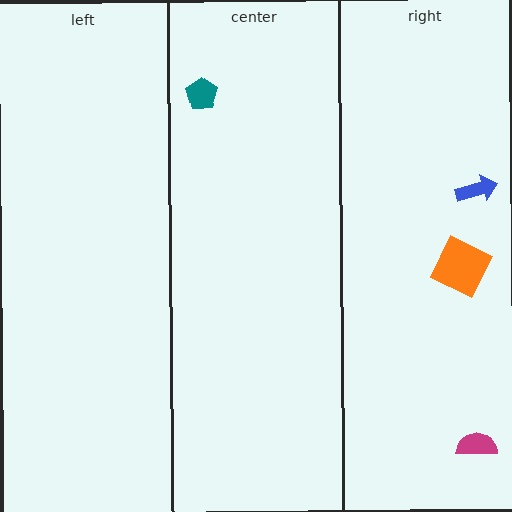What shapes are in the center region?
The teal pentagon.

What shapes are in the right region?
The magenta semicircle, the blue arrow, the orange square.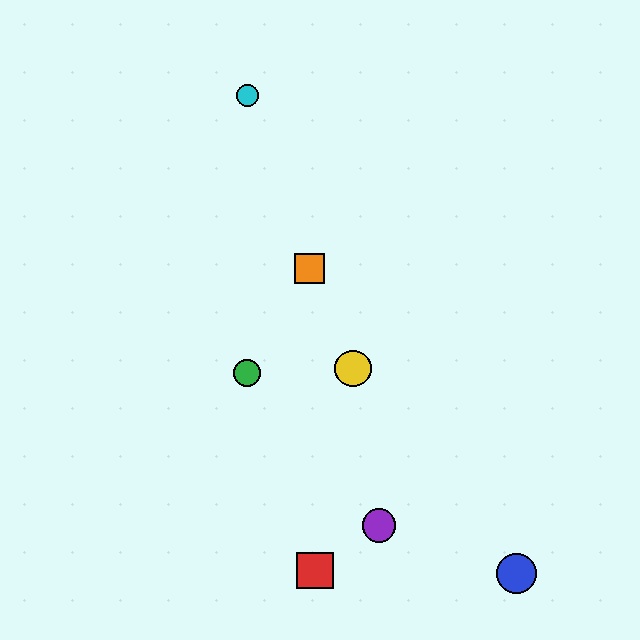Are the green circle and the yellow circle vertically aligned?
No, the green circle is at x≈247 and the yellow circle is at x≈353.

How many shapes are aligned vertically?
2 shapes (the green circle, the cyan circle) are aligned vertically.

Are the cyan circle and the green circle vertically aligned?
Yes, both are at x≈247.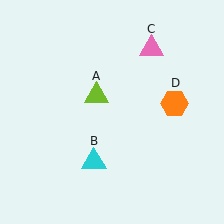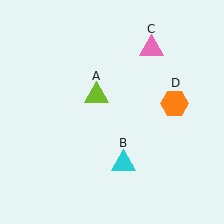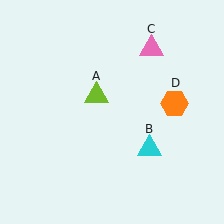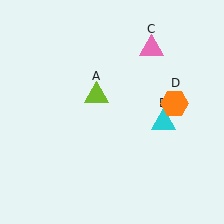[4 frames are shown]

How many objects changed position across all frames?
1 object changed position: cyan triangle (object B).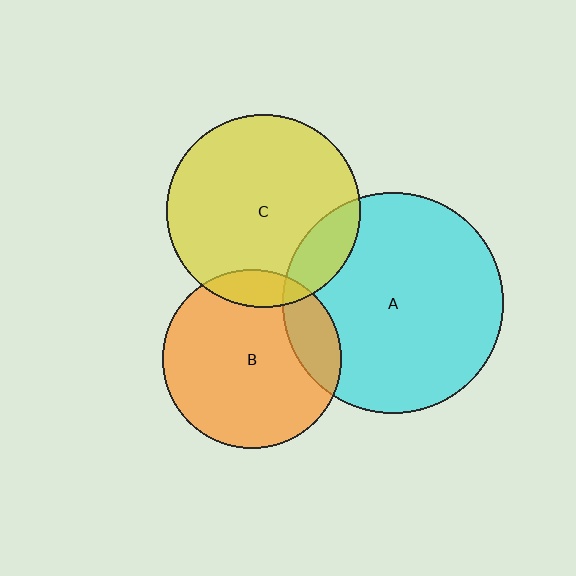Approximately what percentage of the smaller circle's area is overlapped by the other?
Approximately 15%.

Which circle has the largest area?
Circle A (cyan).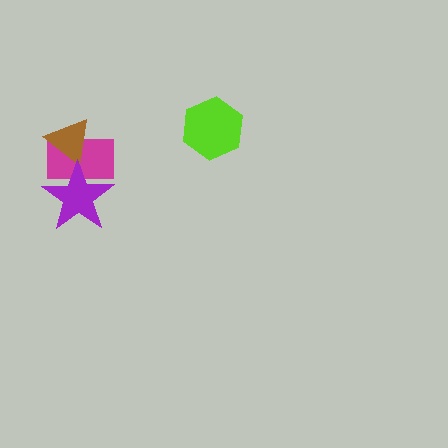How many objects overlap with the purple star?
2 objects overlap with the purple star.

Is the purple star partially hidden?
No, no other shape covers it.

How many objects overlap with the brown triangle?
2 objects overlap with the brown triangle.